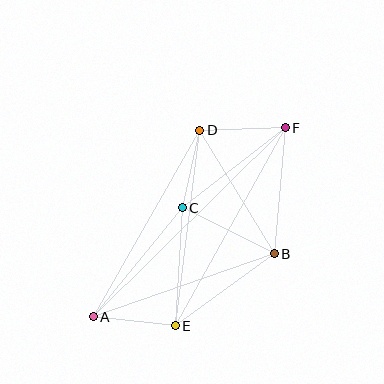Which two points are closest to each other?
Points C and D are closest to each other.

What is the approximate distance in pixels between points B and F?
The distance between B and F is approximately 126 pixels.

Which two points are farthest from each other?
Points A and F are farthest from each other.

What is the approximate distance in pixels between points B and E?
The distance between B and E is approximately 123 pixels.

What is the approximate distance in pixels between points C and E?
The distance between C and E is approximately 118 pixels.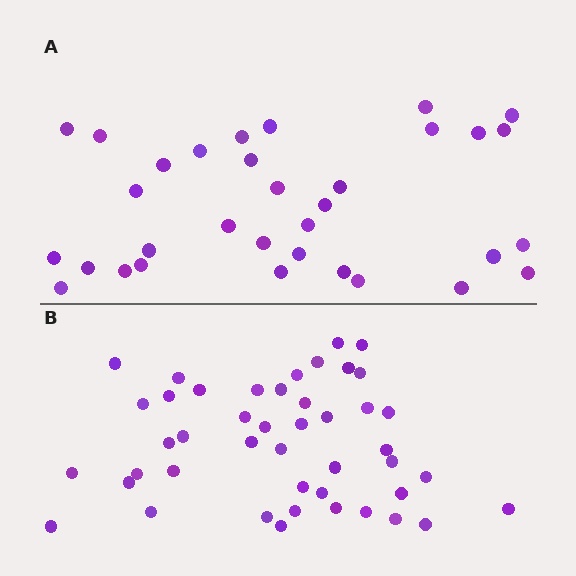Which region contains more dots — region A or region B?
Region B (the bottom region) has more dots.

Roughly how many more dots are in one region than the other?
Region B has roughly 12 or so more dots than region A.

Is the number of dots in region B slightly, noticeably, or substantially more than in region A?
Region B has noticeably more, but not dramatically so. The ratio is roughly 1.4 to 1.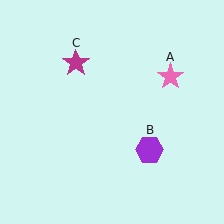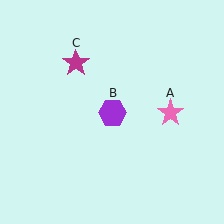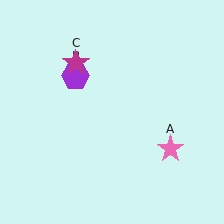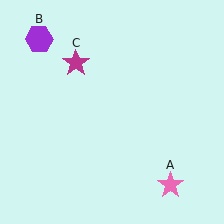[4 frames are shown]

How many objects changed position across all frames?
2 objects changed position: pink star (object A), purple hexagon (object B).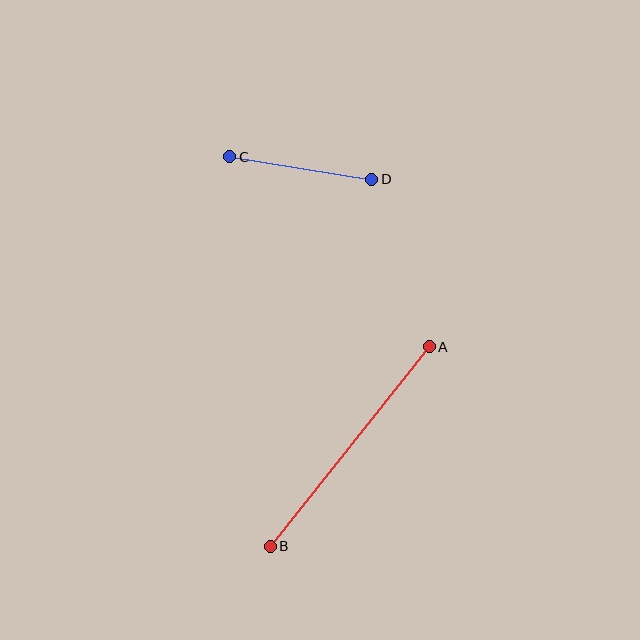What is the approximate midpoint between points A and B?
The midpoint is at approximately (350, 446) pixels.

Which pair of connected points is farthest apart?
Points A and B are farthest apart.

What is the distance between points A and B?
The distance is approximately 255 pixels.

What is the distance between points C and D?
The distance is approximately 144 pixels.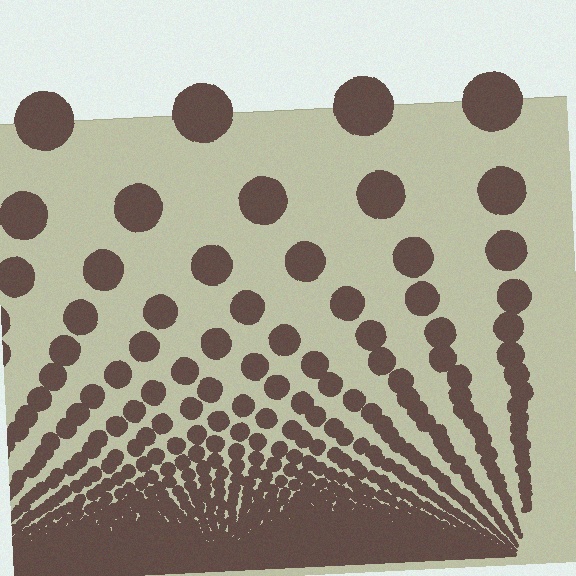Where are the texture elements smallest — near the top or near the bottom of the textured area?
Near the bottom.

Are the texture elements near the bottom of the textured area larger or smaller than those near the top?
Smaller. The gradient is inverted — elements near the bottom are smaller and denser.